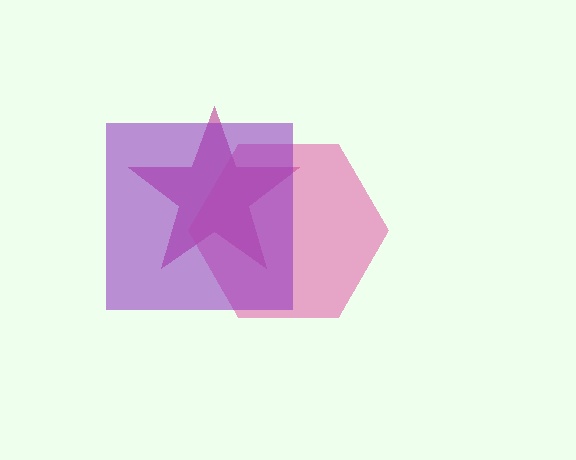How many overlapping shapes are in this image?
There are 3 overlapping shapes in the image.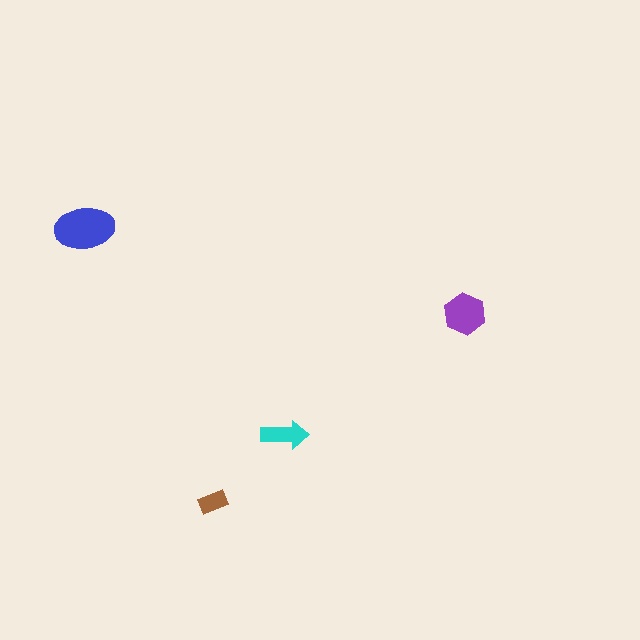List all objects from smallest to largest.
The brown rectangle, the cyan arrow, the purple hexagon, the blue ellipse.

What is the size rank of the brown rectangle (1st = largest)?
4th.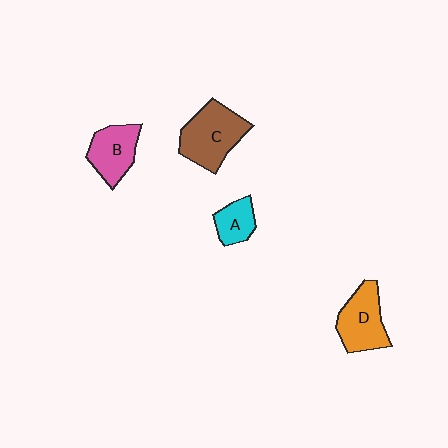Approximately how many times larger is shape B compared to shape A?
Approximately 1.5 times.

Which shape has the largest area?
Shape C (brown).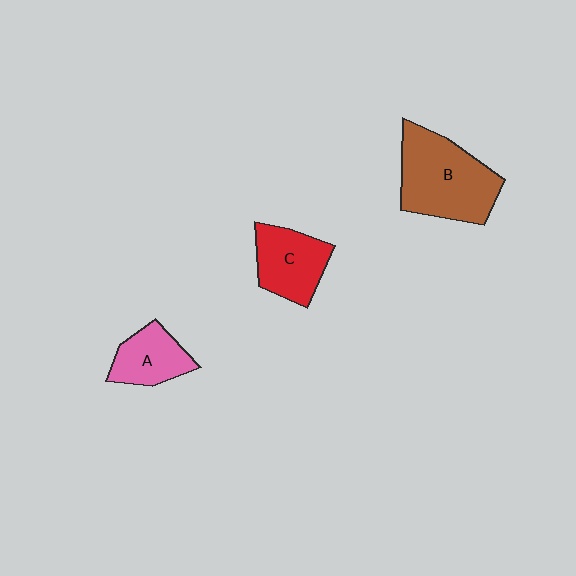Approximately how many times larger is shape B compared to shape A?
Approximately 1.9 times.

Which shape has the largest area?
Shape B (brown).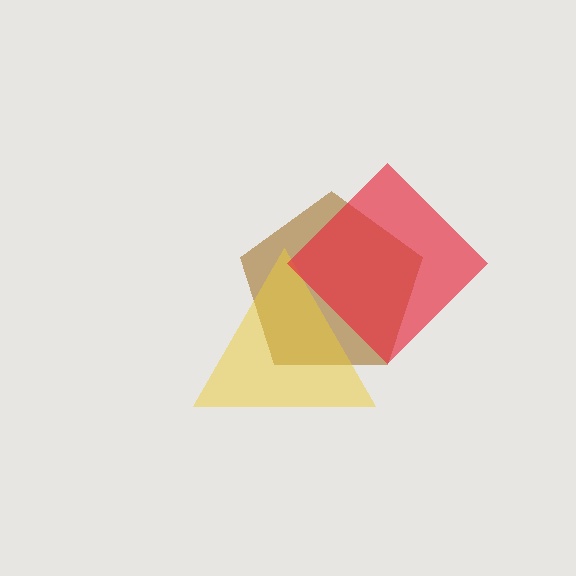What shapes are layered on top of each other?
The layered shapes are: a brown pentagon, a yellow triangle, a red diamond.